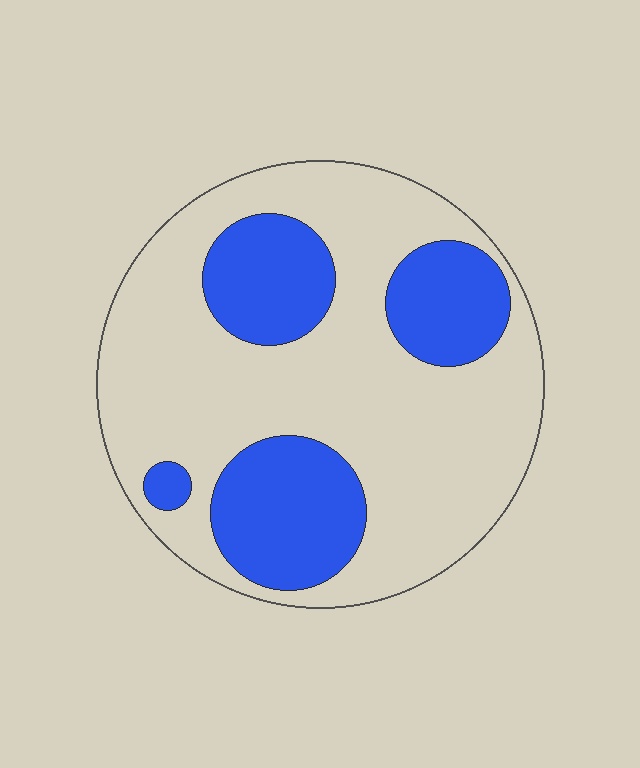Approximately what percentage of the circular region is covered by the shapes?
Approximately 30%.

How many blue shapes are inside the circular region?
4.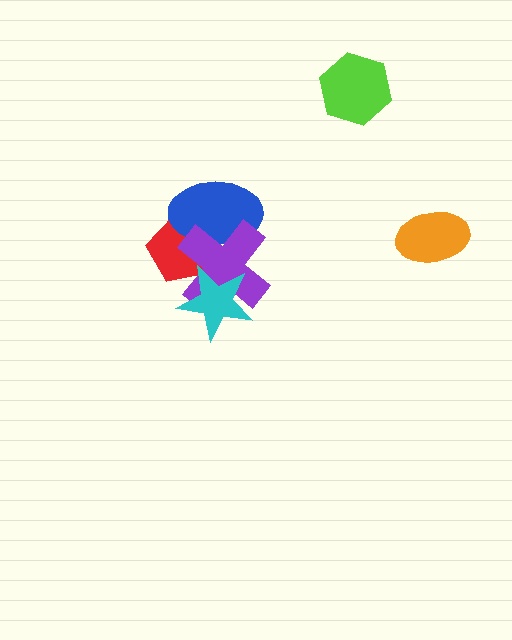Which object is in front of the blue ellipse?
The purple cross is in front of the blue ellipse.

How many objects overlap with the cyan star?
2 objects overlap with the cyan star.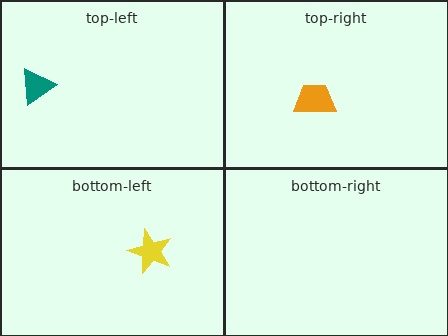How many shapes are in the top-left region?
1.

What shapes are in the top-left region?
The teal triangle.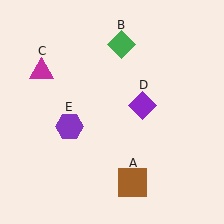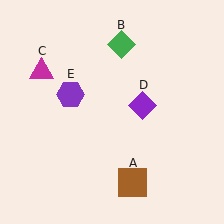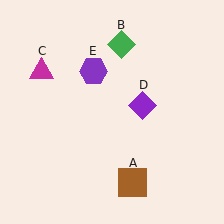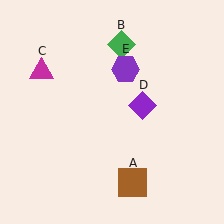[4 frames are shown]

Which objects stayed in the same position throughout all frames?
Brown square (object A) and green diamond (object B) and magenta triangle (object C) and purple diamond (object D) remained stationary.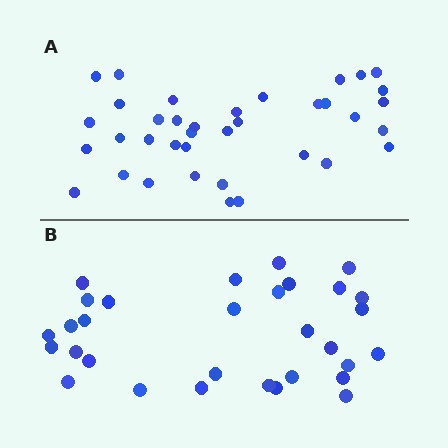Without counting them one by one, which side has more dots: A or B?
Region A (the top region) has more dots.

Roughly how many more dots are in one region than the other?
Region A has about 6 more dots than region B.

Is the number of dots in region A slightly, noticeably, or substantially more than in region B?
Region A has only slightly more — the two regions are fairly close. The ratio is roughly 1.2 to 1.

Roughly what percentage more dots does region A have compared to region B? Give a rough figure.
About 20% more.